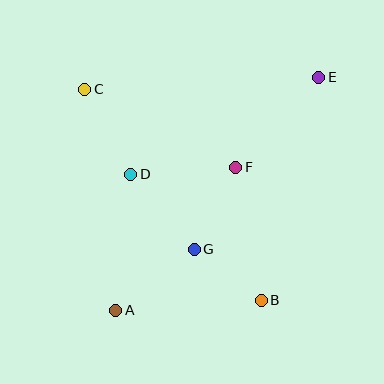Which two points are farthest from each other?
Points A and E are farthest from each other.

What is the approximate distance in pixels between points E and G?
The distance between E and G is approximately 212 pixels.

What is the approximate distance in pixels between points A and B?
The distance between A and B is approximately 146 pixels.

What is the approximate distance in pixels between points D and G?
The distance between D and G is approximately 98 pixels.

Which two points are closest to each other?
Points B and G are closest to each other.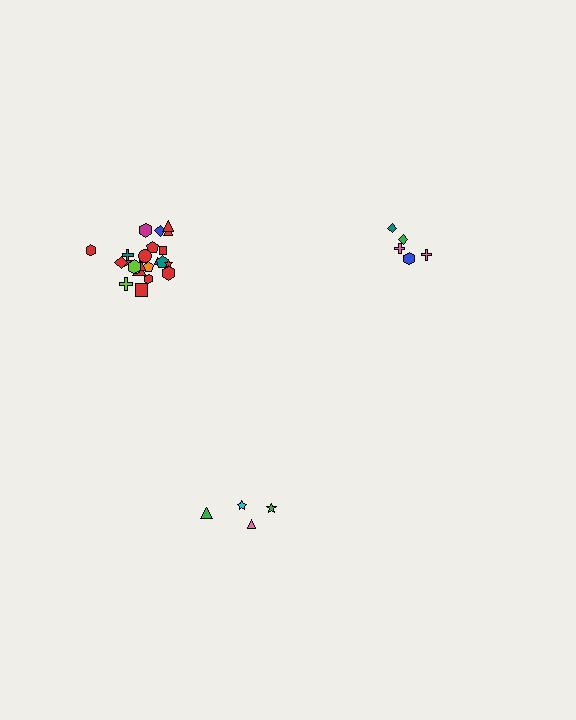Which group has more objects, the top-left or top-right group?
The top-left group.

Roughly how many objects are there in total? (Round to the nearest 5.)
Roughly 35 objects in total.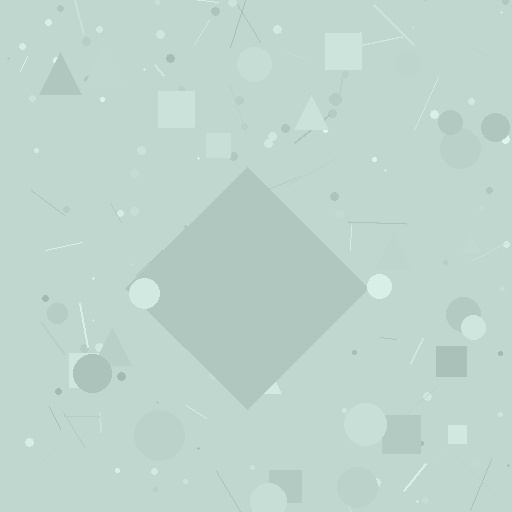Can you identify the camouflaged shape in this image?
The camouflaged shape is a diamond.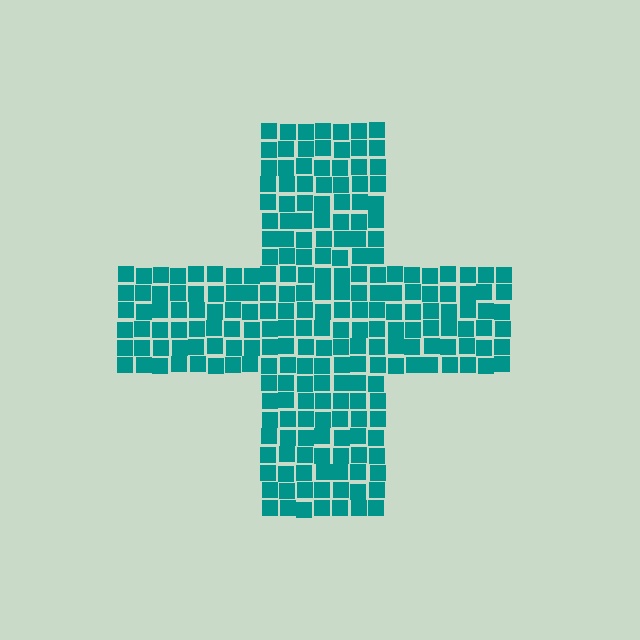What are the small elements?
The small elements are squares.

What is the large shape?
The large shape is a cross.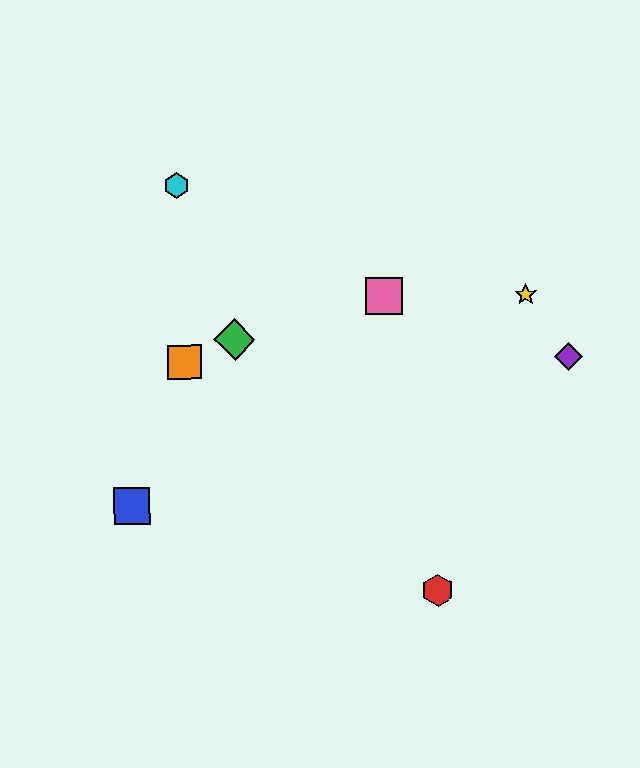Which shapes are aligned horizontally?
The yellow star, the pink square are aligned horizontally.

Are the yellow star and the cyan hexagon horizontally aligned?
No, the yellow star is at y≈295 and the cyan hexagon is at y≈185.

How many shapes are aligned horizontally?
2 shapes (the yellow star, the pink square) are aligned horizontally.